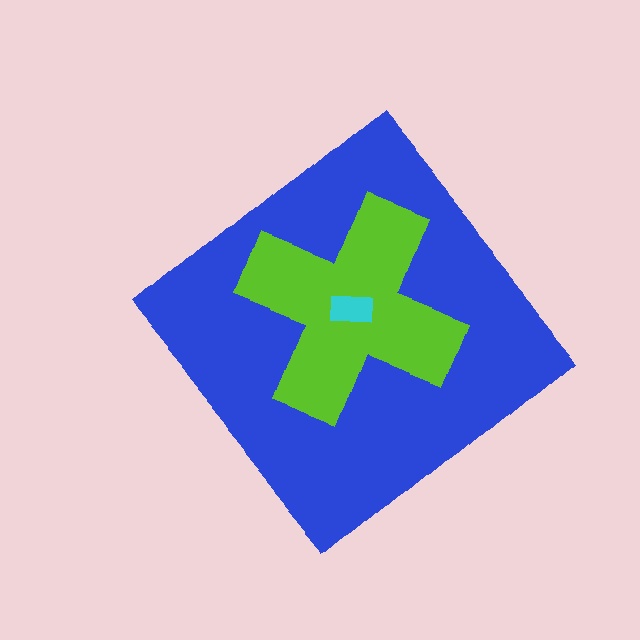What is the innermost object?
The cyan rectangle.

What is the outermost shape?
The blue diamond.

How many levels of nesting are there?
3.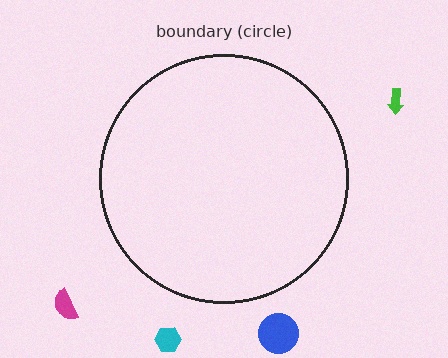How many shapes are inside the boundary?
0 inside, 4 outside.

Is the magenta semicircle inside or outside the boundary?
Outside.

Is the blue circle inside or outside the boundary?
Outside.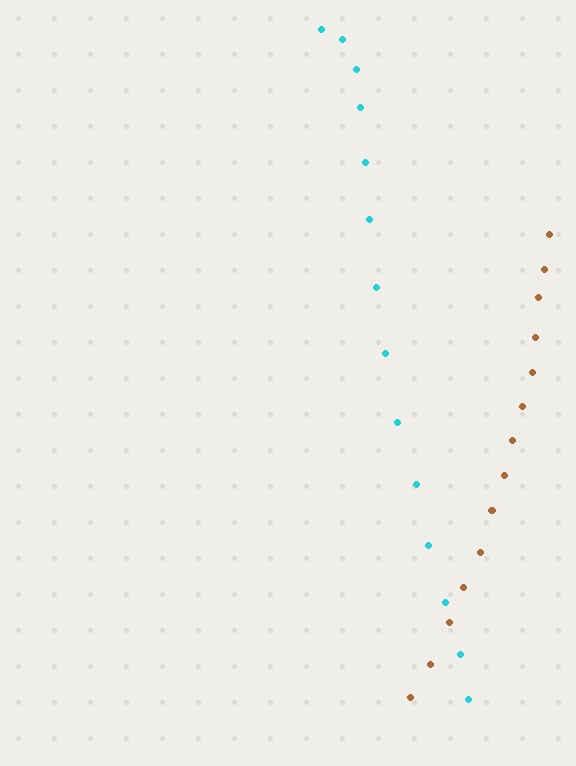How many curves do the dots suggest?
There are 2 distinct paths.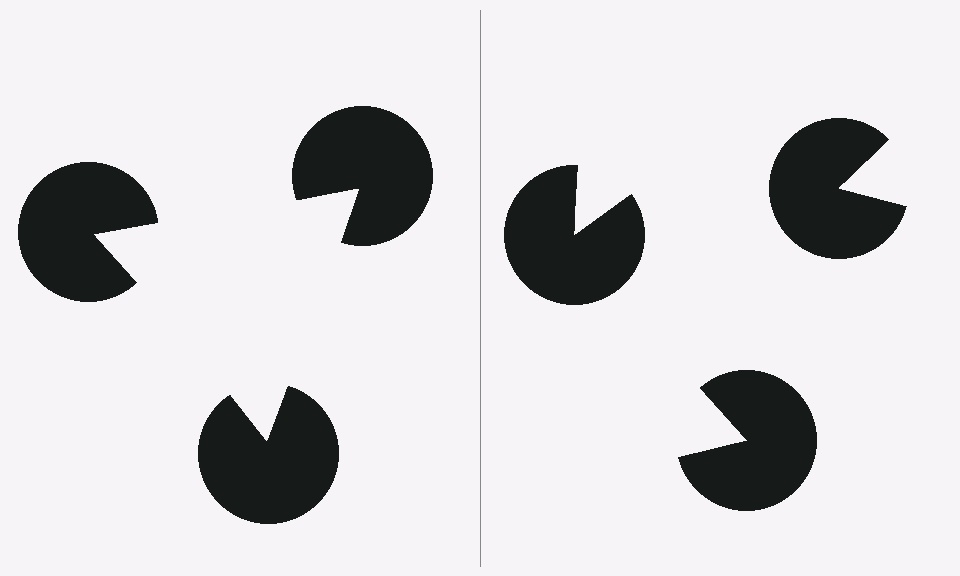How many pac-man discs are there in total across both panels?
6 — 3 on each side.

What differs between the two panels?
The pac-man discs are positioned identically on both sides; only the wedge orientations differ. On the left they align to a triangle; on the right they are misaligned.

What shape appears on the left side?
An illusory triangle.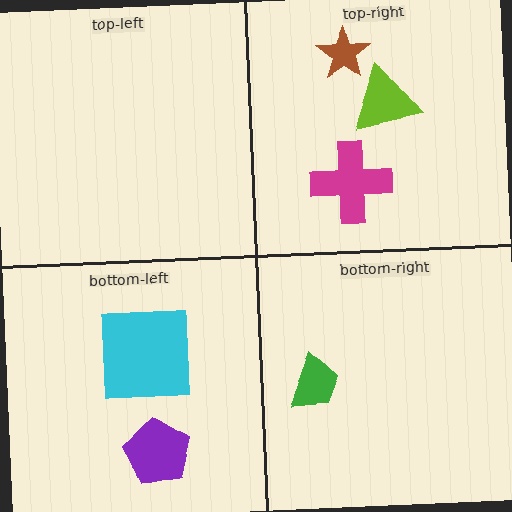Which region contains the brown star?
The top-right region.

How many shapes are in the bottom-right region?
1.